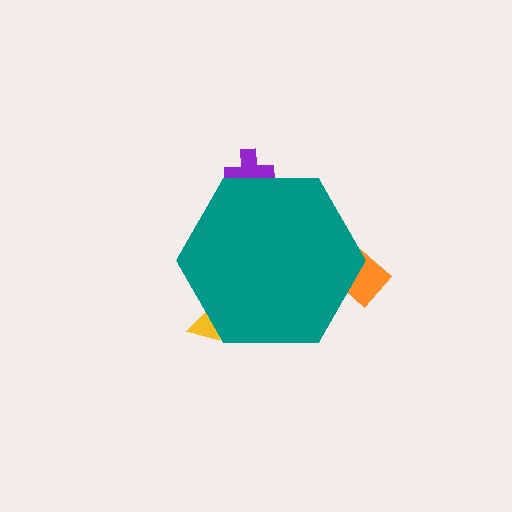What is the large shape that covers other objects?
A teal hexagon.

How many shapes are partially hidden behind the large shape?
3 shapes are partially hidden.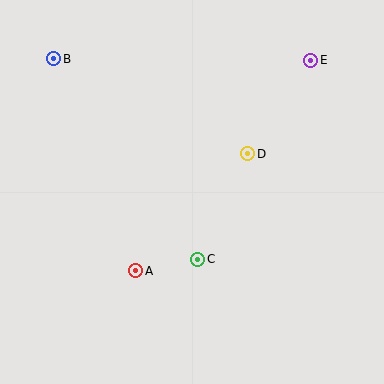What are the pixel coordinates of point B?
Point B is at (54, 59).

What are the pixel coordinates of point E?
Point E is at (311, 60).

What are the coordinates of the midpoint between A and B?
The midpoint between A and B is at (95, 165).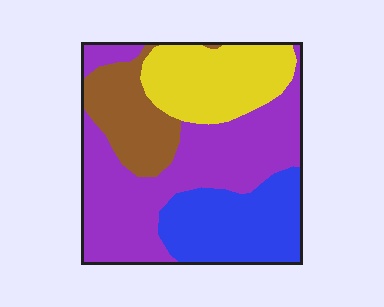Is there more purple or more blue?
Purple.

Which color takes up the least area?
Brown, at roughly 15%.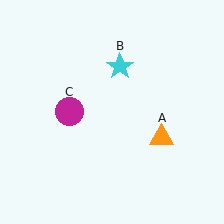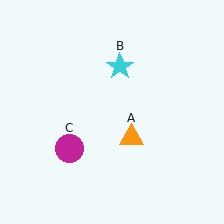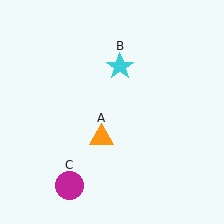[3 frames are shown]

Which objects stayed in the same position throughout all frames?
Cyan star (object B) remained stationary.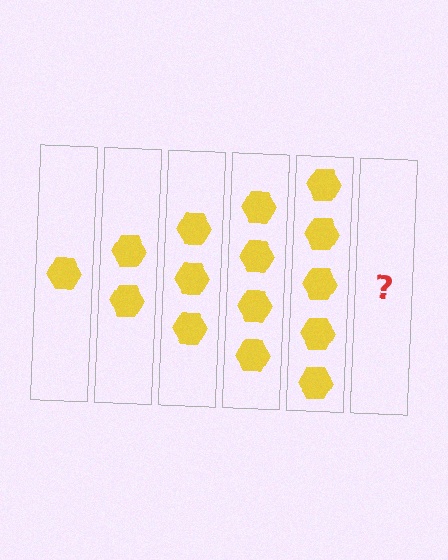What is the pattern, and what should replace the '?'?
The pattern is that each step adds one more hexagon. The '?' should be 6 hexagons.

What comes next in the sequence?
The next element should be 6 hexagons.